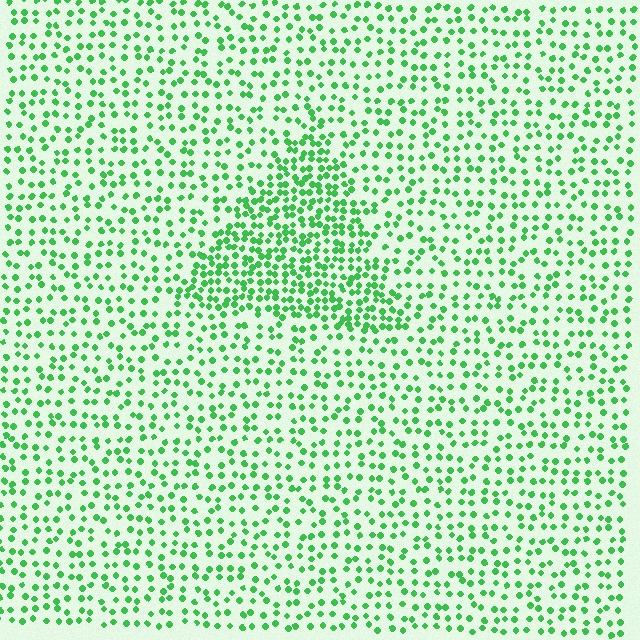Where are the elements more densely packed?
The elements are more densely packed inside the triangle boundary.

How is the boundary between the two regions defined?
The boundary is defined by a change in element density (approximately 2.0x ratio). All elements are the same color, size, and shape.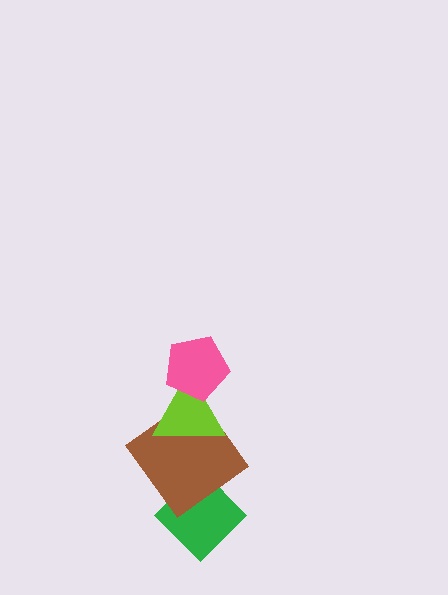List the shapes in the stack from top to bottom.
From top to bottom: the pink pentagon, the lime triangle, the brown diamond, the green diamond.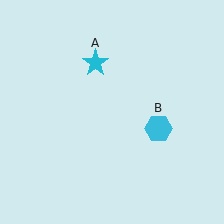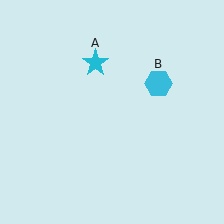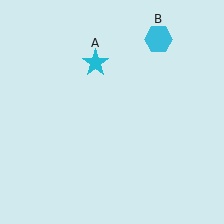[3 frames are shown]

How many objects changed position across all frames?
1 object changed position: cyan hexagon (object B).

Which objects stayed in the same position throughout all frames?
Cyan star (object A) remained stationary.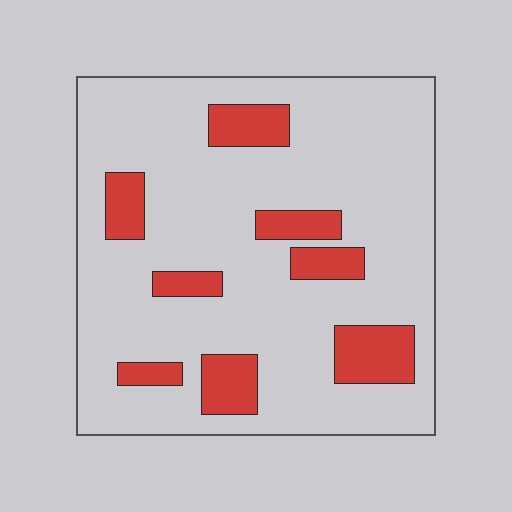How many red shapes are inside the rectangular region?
8.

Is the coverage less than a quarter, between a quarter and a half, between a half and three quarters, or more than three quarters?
Less than a quarter.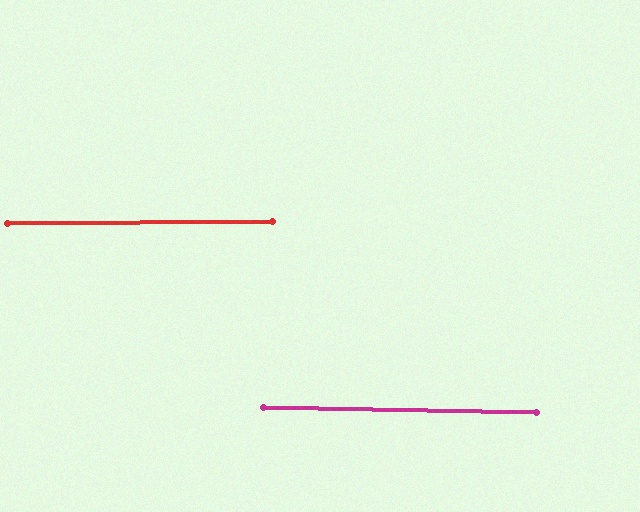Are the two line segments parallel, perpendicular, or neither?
Parallel — their directions differ by only 1.6°.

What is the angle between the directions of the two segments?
Approximately 2 degrees.